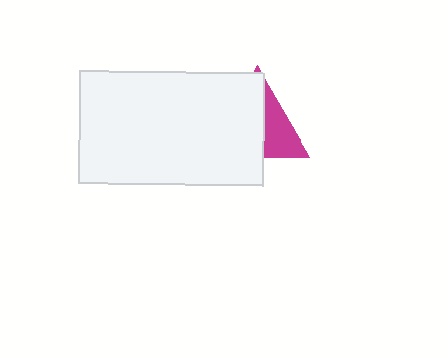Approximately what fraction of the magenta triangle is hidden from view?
Roughly 61% of the magenta triangle is hidden behind the white rectangle.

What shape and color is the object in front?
The object in front is a white rectangle.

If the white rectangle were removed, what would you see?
You would see the complete magenta triangle.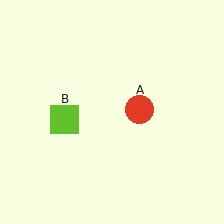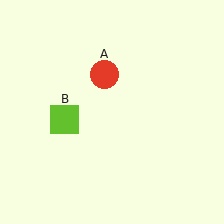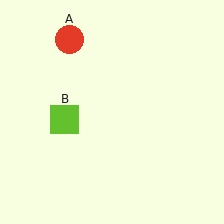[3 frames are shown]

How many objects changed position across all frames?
1 object changed position: red circle (object A).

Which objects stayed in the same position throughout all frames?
Lime square (object B) remained stationary.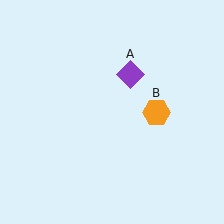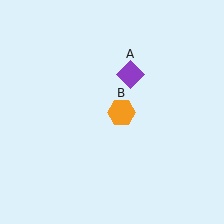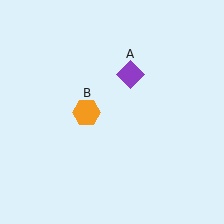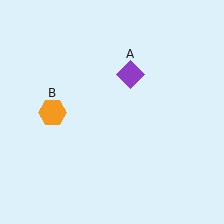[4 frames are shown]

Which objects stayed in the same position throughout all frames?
Purple diamond (object A) remained stationary.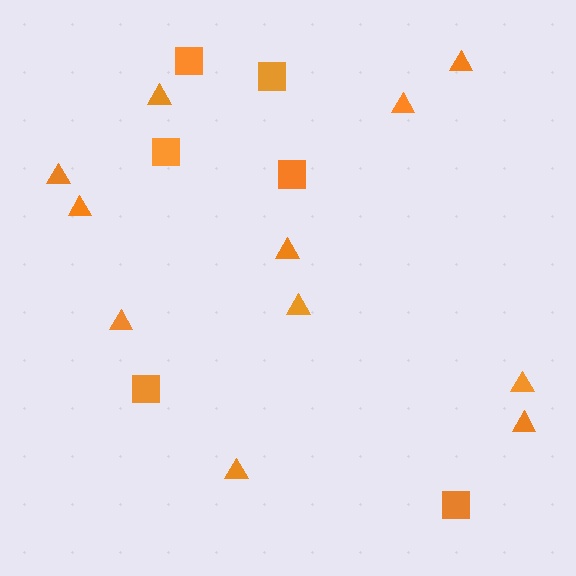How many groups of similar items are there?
There are 2 groups: one group of triangles (11) and one group of squares (6).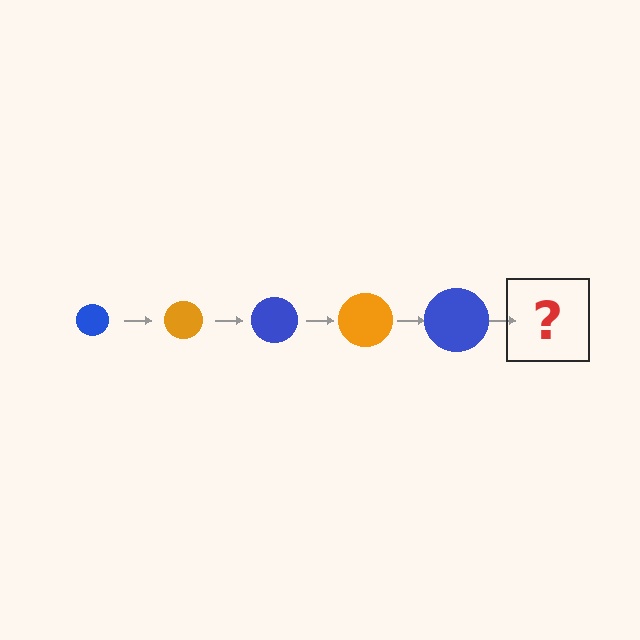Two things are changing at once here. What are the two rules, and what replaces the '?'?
The two rules are that the circle grows larger each step and the color cycles through blue and orange. The '?' should be an orange circle, larger than the previous one.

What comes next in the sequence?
The next element should be an orange circle, larger than the previous one.